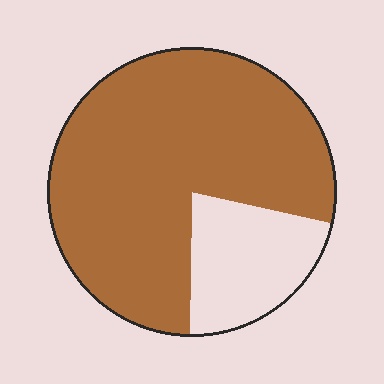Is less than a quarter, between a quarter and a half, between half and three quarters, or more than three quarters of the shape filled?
More than three quarters.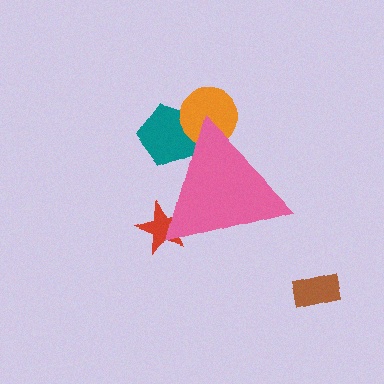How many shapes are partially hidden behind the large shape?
3 shapes are partially hidden.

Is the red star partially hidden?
Yes, the red star is partially hidden behind the pink triangle.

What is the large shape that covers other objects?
A pink triangle.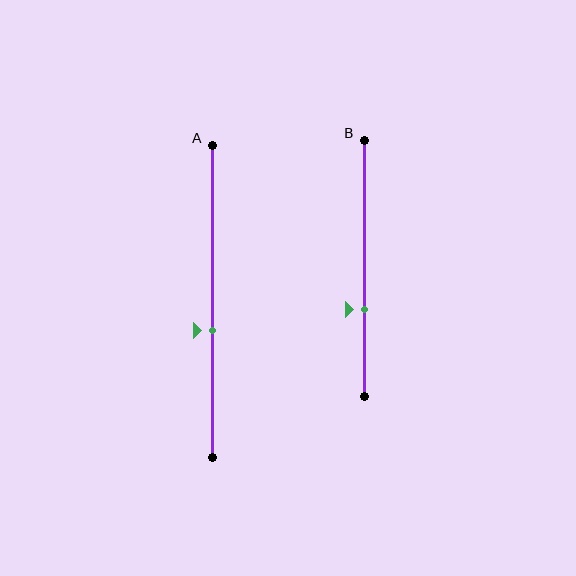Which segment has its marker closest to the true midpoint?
Segment A has its marker closest to the true midpoint.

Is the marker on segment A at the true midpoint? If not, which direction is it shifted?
No, the marker on segment A is shifted downward by about 9% of the segment length.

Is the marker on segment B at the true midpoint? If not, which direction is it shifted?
No, the marker on segment B is shifted downward by about 16% of the segment length.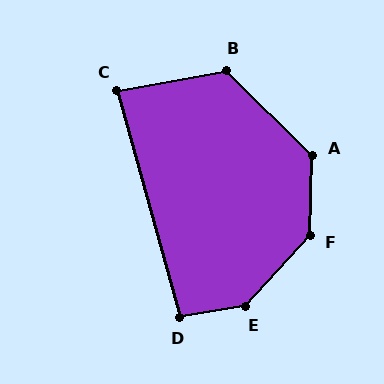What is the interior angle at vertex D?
Approximately 96 degrees (obtuse).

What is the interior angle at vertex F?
Approximately 139 degrees (obtuse).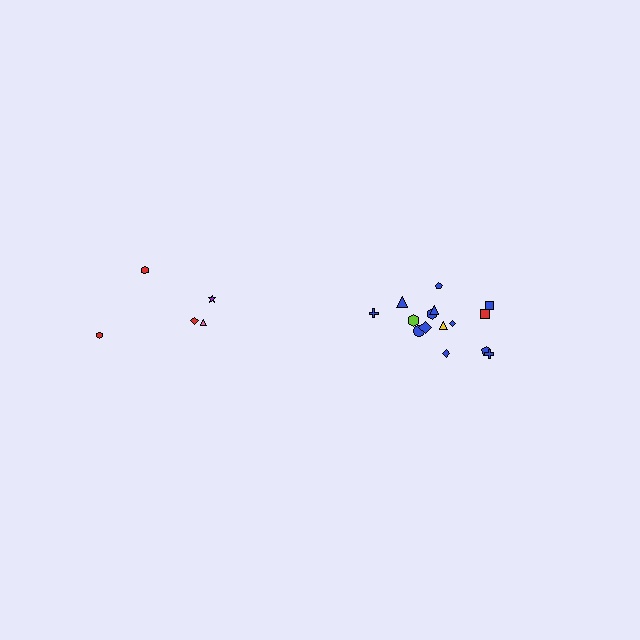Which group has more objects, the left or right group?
The right group.